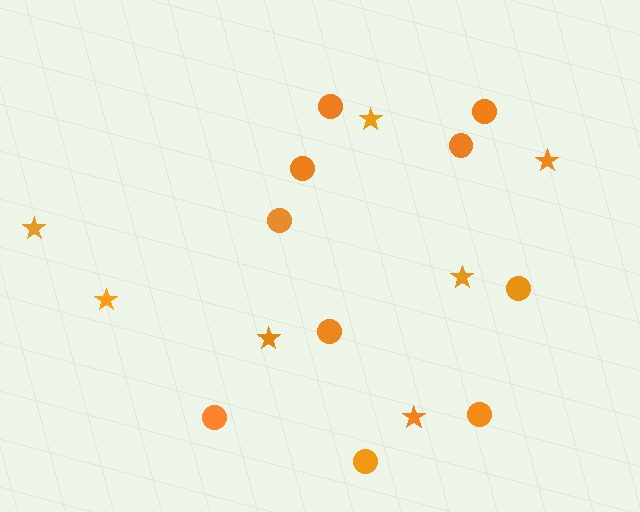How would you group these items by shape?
There are 2 groups: one group of stars (7) and one group of circles (10).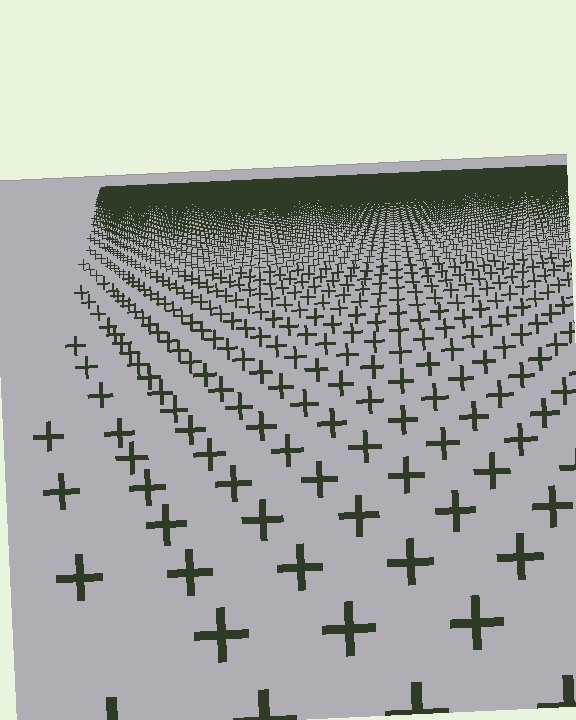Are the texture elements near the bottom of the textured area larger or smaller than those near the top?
Larger. Near the bottom, elements are closer to the viewer and appear at a bigger on-screen size.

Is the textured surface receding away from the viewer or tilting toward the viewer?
The surface is receding away from the viewer. Texture elements get smaller and denser toward the top.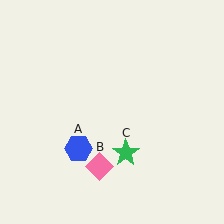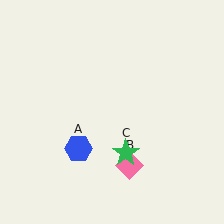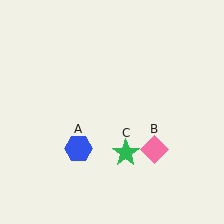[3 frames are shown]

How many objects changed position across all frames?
1 object changed position: pink diamond (object B).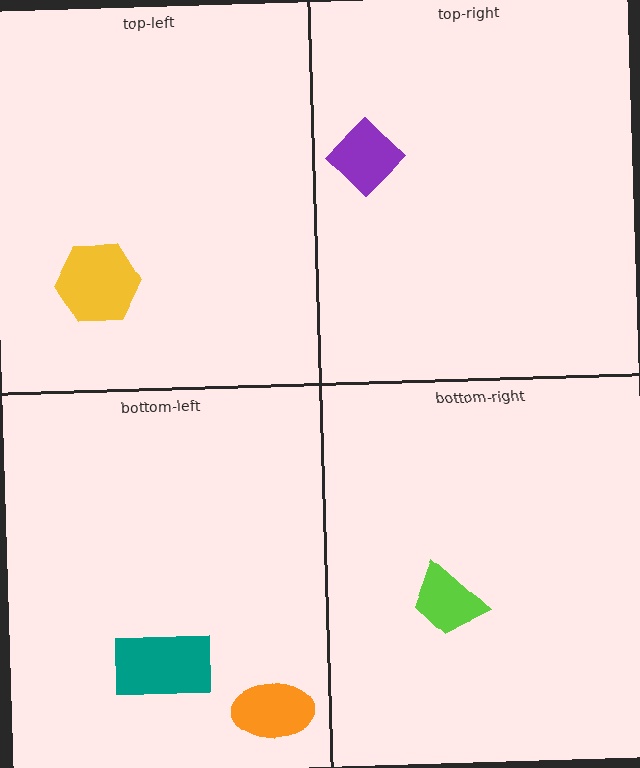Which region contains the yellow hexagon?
The top-left region.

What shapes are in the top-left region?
The yellow hexagon.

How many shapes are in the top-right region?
1.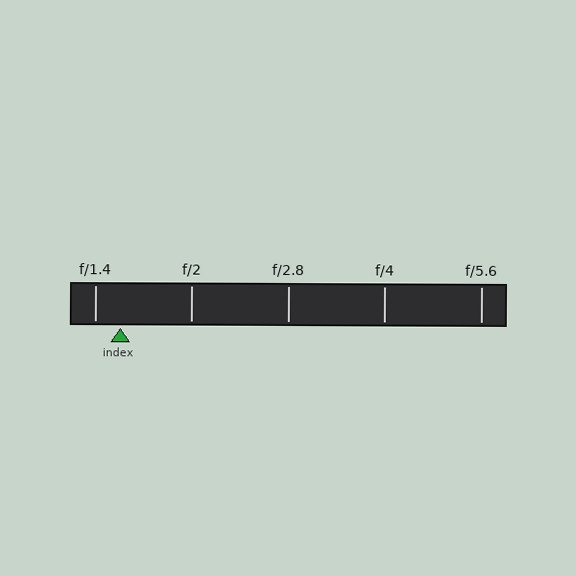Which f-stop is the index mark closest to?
The index mark is closest to f/1.4.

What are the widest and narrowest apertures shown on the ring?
The widest aperture shown is f/1.4 and the narrowest is f/5.6.